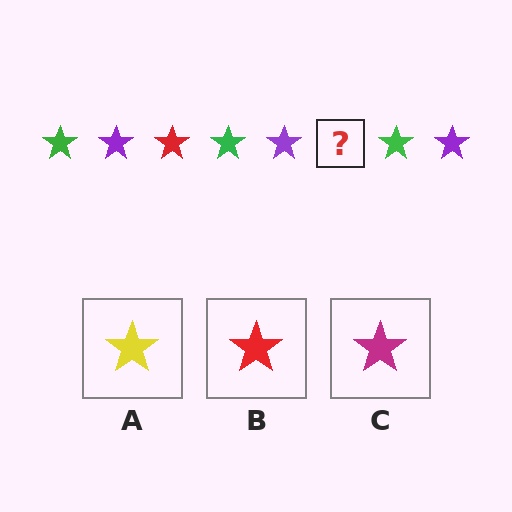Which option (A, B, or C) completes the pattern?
B.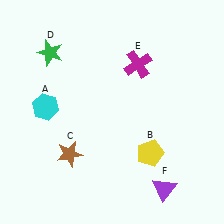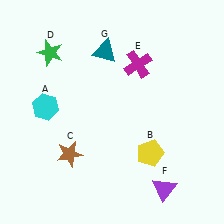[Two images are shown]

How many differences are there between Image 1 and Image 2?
There is 1 difference between the two images.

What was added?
A teal triangle (G) was added in Image 2.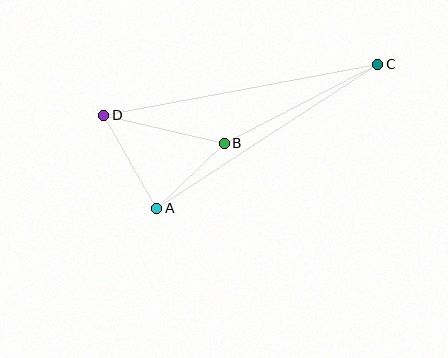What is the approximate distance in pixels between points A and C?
The distance between A and C is approximately 264 pixels.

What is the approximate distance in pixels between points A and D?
The distance between A and D is approximately 107 pixels.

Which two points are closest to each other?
Points A and B are closest to each other.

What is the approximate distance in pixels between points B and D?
The distance between B and D is approximately 124 pixels.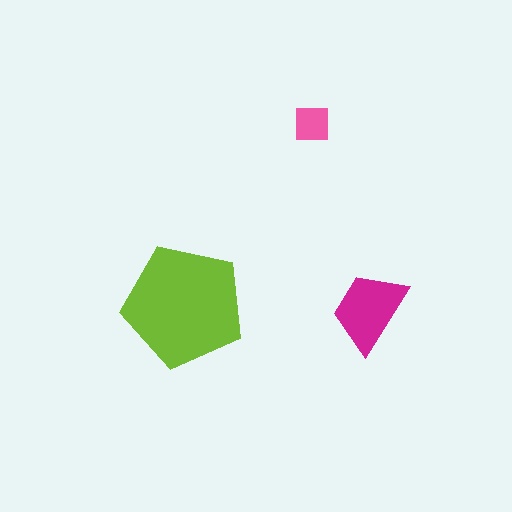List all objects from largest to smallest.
The lime pentagon, the magenta trapezoid, the pink square.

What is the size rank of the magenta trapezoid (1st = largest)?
2nd.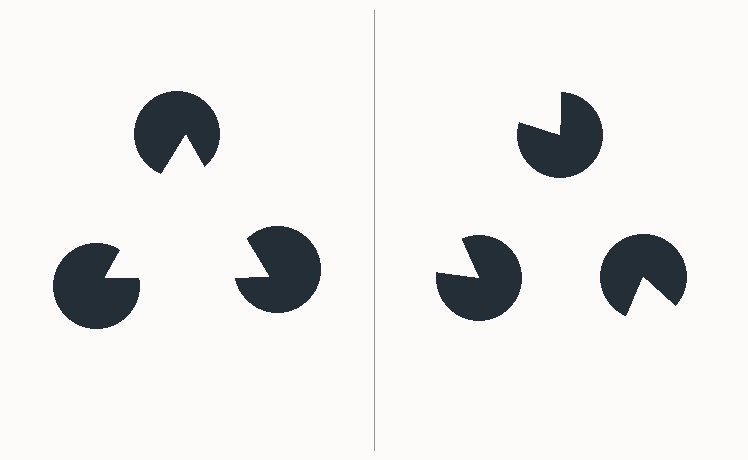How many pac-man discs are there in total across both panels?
6 — 3 on each side.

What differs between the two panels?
The pac-man discs are positioned identically on both sides; only the wedge orientations differ. On the left they align to a triangle; on the right they are misaligned.